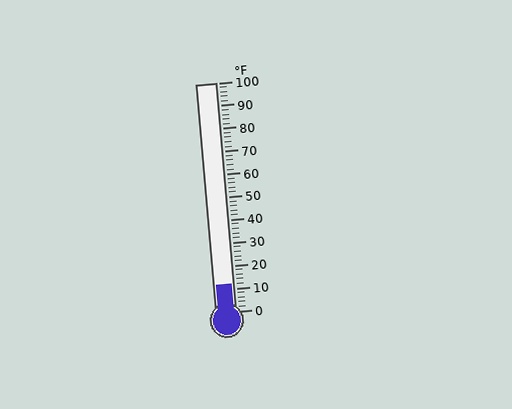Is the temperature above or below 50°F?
The temperature is below 50°F.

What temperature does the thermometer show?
The thermometer shows approximately 12°F.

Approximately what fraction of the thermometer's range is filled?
The thermometer is filled to approximately 10% of its range.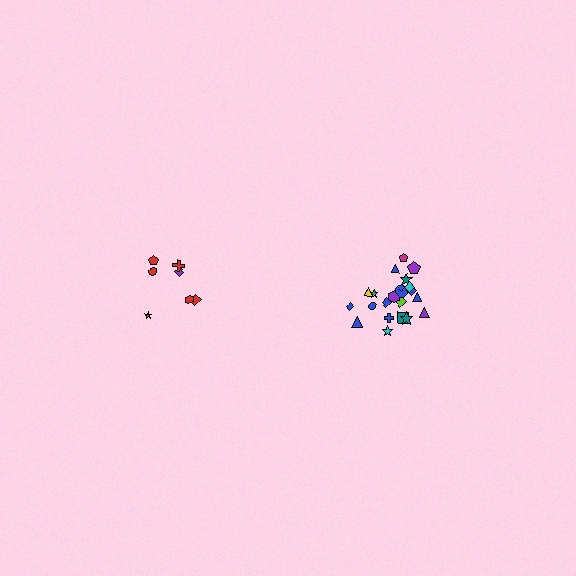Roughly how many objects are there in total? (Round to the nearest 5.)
Roughly 30 objects in total.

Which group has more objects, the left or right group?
The right group.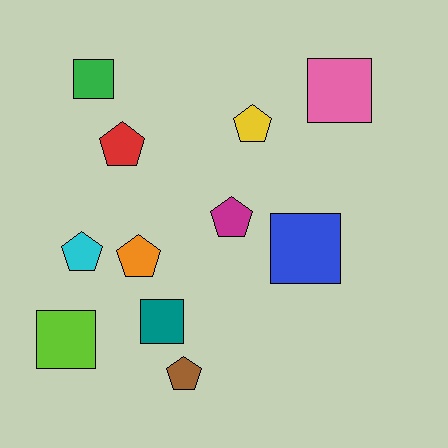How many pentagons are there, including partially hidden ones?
There are 6 pentagons.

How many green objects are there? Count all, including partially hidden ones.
There is 1 green object.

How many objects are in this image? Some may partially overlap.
There are 11 objects.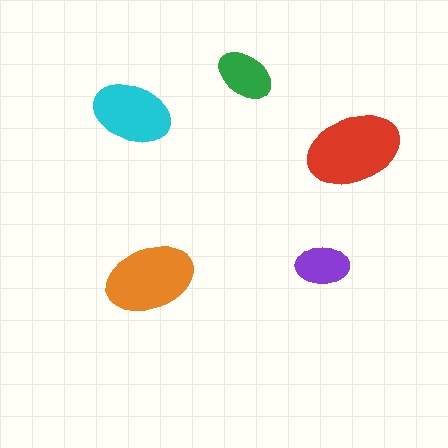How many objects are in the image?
There are 5 objects in the image.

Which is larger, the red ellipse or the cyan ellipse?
The red one.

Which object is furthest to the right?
The red ellipse is rightmost.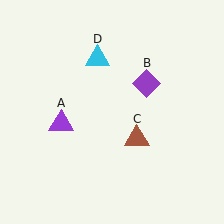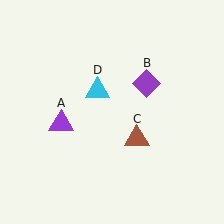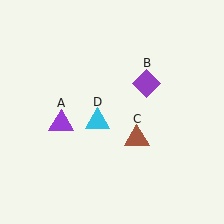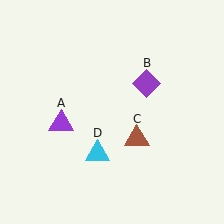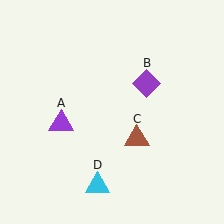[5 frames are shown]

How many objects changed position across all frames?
1 object changed position: cyan triangle (object D).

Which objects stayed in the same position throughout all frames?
Purple triangle (object A) and purple diamond (object B) and brown triangle (object C) remained stationary.